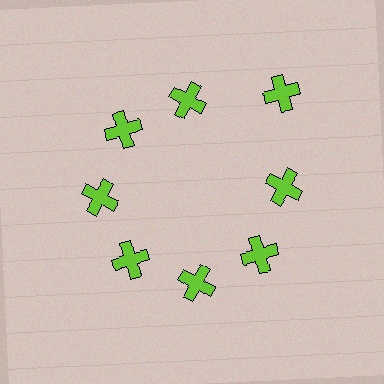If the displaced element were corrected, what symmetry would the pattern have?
It would have 8-fold rotational symmetry — the pattern would map onto itself every 45 degrees.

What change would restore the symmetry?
The symmetry would be restored by moving it inward, back onto the ring so that all 8 crosses sit at equal angles and equal distance from the center.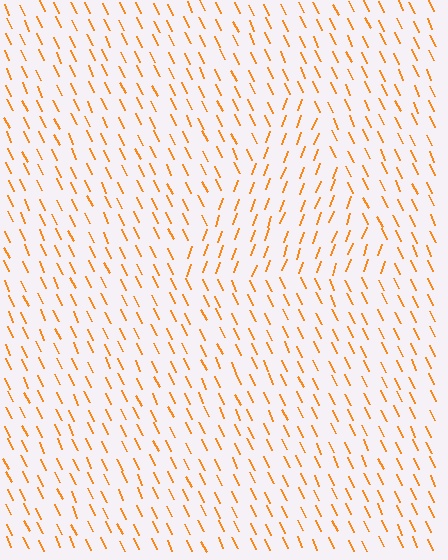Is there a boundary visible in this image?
Yes, there is a texture boundary formed by a change in line orientation.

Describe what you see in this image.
The image is filled with small orange line segments. A triangle region in the image has lines oriented differently from the surrounding lines, creating a visible texture boundary.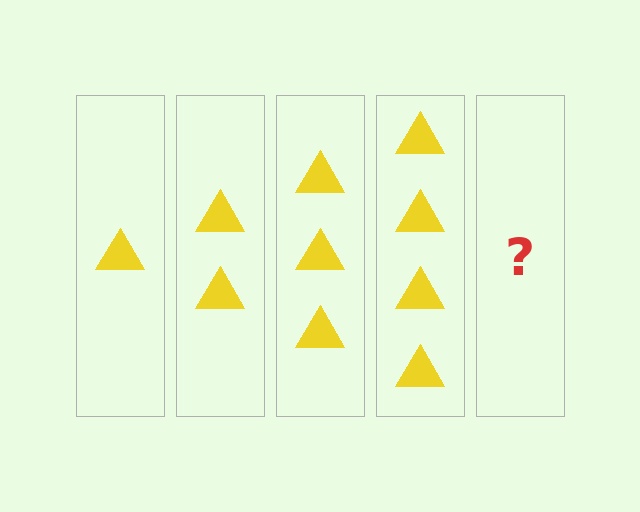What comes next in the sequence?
The next element should be 5 triangles.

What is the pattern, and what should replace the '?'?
The pattern is that each step adds one more triangle. The '?' should be 5 triangles.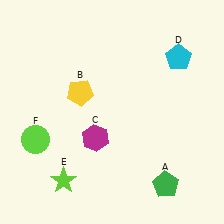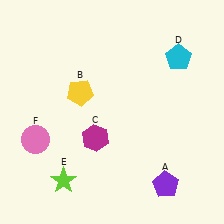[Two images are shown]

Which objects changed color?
A changed from green to purple. F changed from lime to pink.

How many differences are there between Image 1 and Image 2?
There are 2 differences between the two images.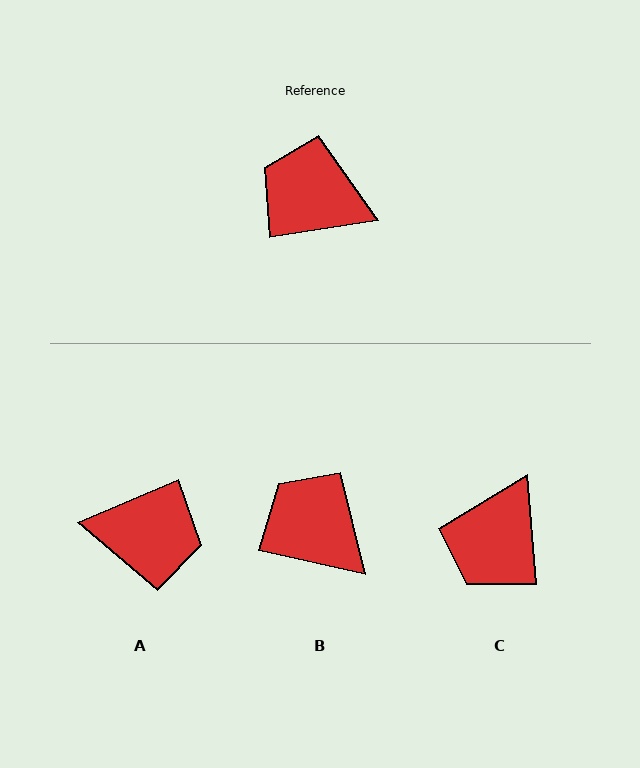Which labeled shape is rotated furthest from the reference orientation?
A, about 166 degrees away.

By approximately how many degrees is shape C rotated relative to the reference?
Approximately 86 degrees counter-clockwise.